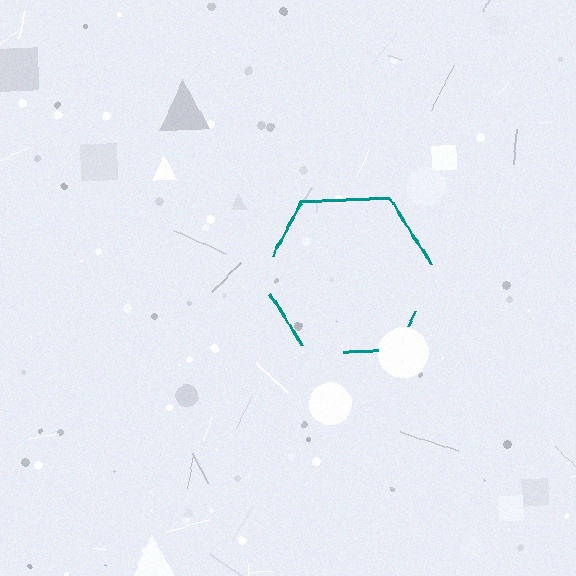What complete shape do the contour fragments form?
The contour fragments form a hexagon.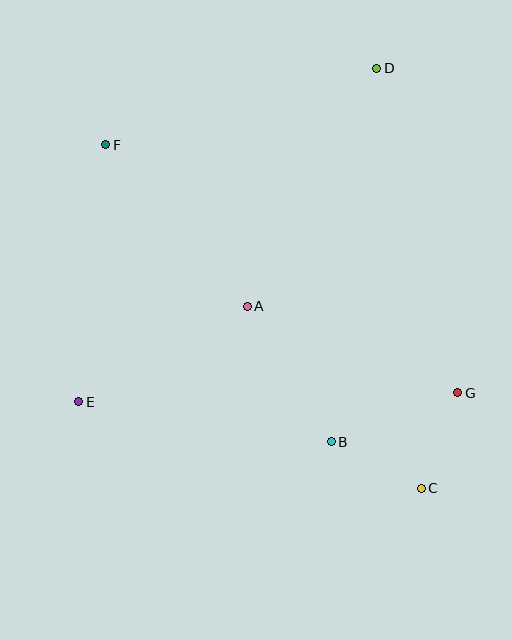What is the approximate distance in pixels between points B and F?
The distance between B and F is approximately 373 pixels.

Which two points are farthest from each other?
Points C and F are farthest from each other.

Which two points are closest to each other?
Points B and C are closest to each other.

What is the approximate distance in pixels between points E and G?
The distance between E and G is approximately 379 pixels.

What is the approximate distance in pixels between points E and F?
The distance between E and F is approximately 259 pixels.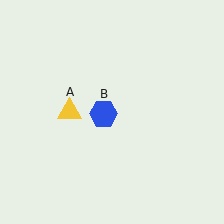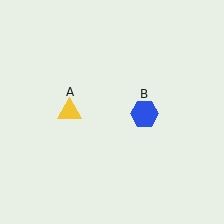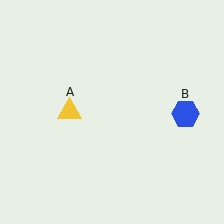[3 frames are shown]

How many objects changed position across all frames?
1 object changed position: blue hexagon (object B).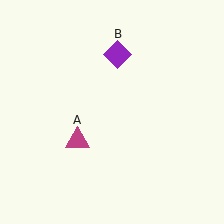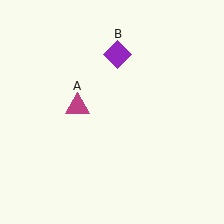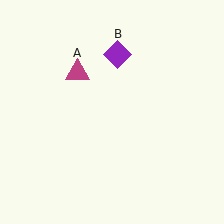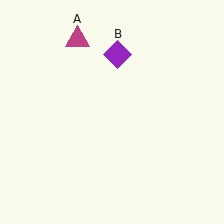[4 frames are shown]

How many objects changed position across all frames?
1 object changed position: magenta triangle (object A).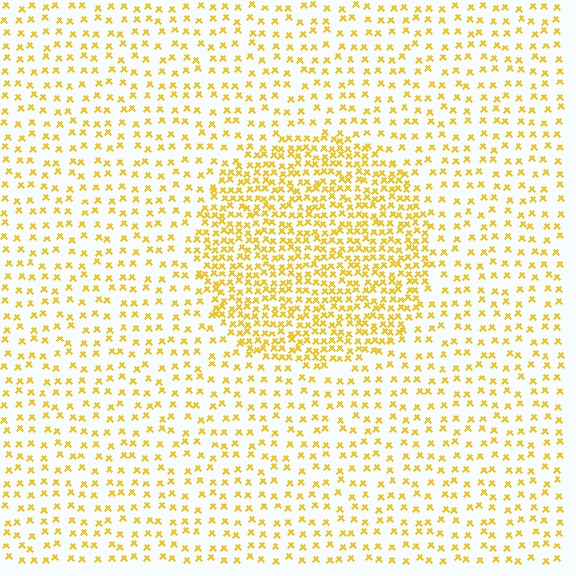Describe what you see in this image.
The image contains small yellow elements arranged at two different densities. A circle-shaped region is visible where the elements are more densely packed than the surrounding area.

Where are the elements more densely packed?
The elements are more densely packed inside the circle boundary.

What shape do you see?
I see a circle.